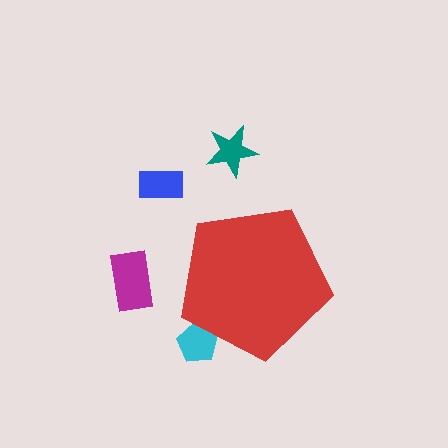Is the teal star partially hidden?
No, the teal star is fully visible.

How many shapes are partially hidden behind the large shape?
1 shape is partially hidden.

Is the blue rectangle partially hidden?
No, the blue rectangle is fully visible.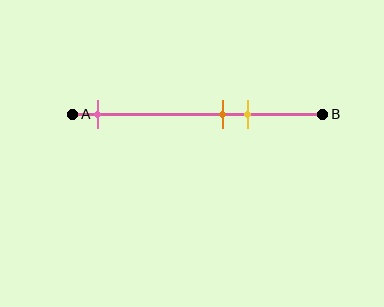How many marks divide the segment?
There are 3 marks dividing the segment.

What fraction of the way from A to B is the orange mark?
The orange mark is approximately 60% (0.6) of the way from A to B.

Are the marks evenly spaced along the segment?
No, the marks are not evenly spaced.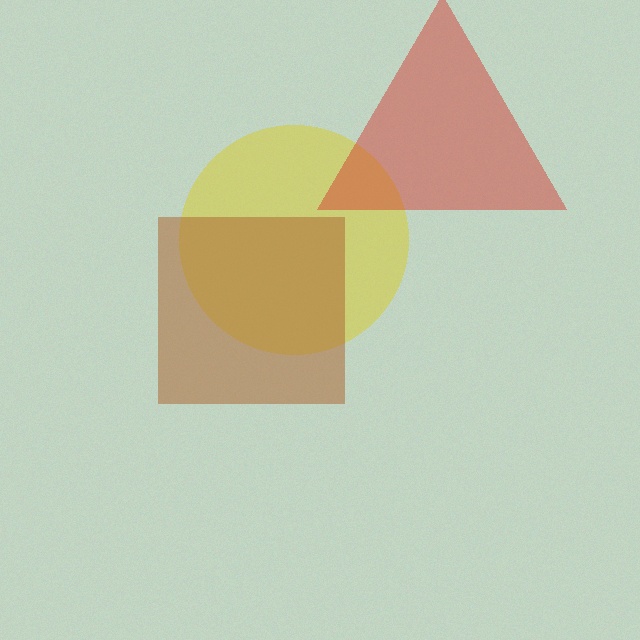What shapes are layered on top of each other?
The layered shapes are: a yellow circle, a brown square, a red triangle.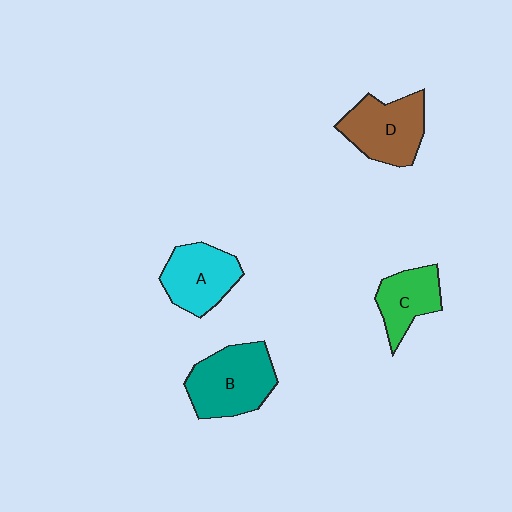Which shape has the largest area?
Shape B (teal).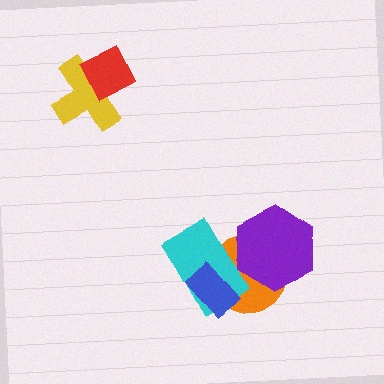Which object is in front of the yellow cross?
The red diamond is in front of the yellow cross.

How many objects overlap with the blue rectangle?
2 objects overlap with the blue rectangle.